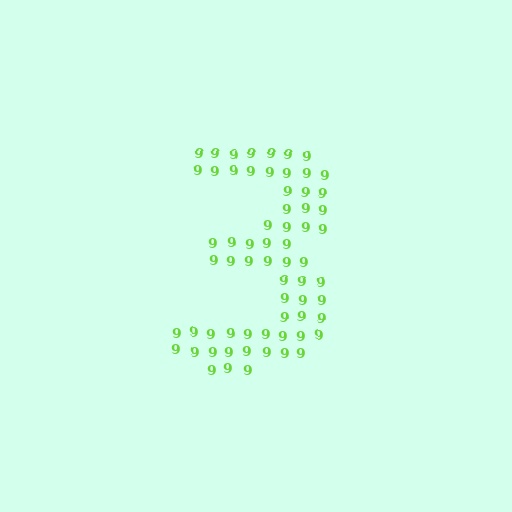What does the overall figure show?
The overall figure shows the digit 3.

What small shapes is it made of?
It is made of small digit 9's.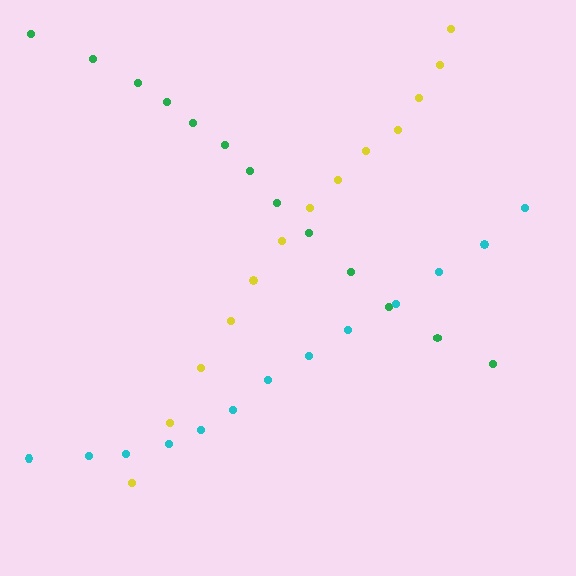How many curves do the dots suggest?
There are 3 distinct paths.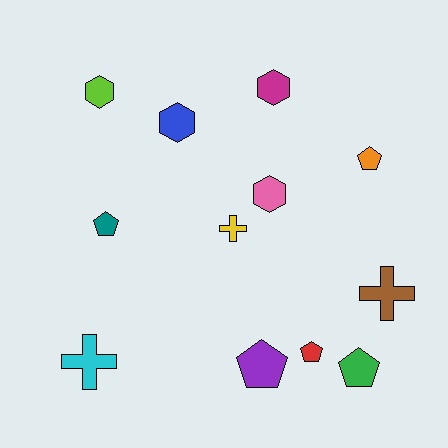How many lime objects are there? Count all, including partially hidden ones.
There is 1 lime object.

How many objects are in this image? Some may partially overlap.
There are 12 objects.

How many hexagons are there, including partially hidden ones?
There are 4 hexagons.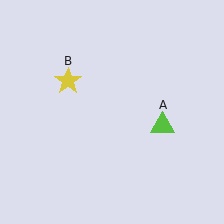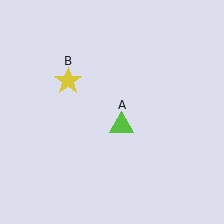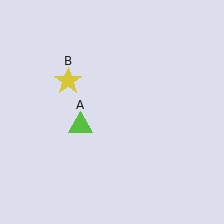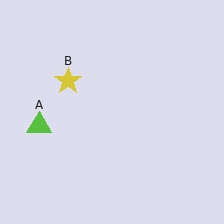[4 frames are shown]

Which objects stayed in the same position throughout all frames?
Yellow star (object B) remained stationary.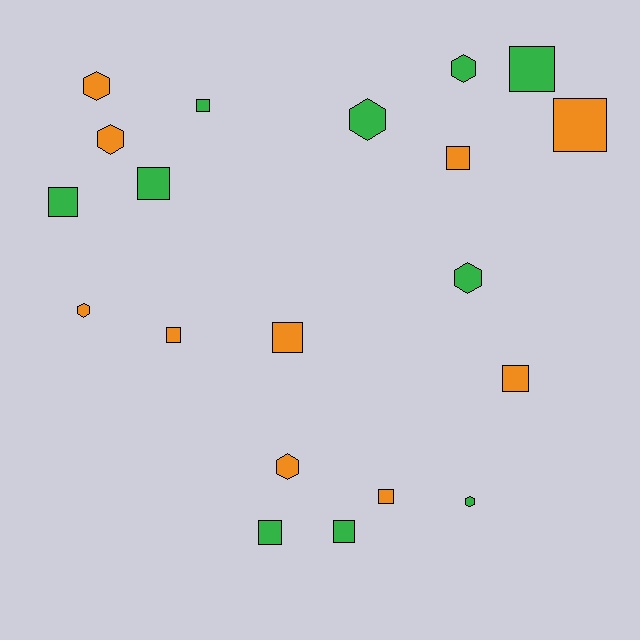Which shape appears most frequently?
Square, with 12 objects.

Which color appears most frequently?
Green, with 10 objects.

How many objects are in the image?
There are 20 objects.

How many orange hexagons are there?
There are 4 orange hexagons.